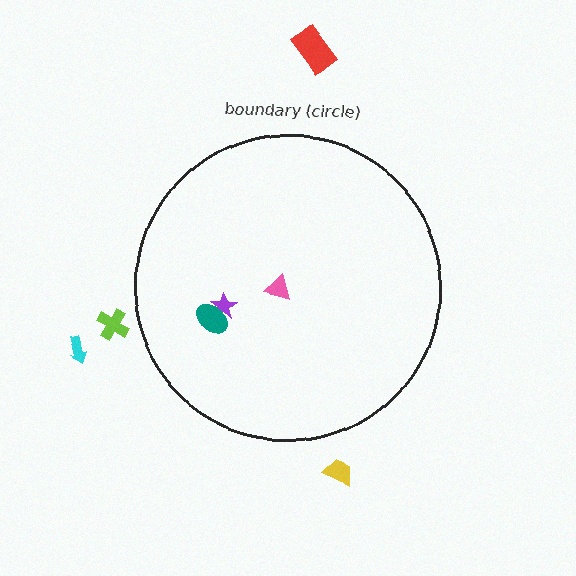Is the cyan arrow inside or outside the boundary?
Outside.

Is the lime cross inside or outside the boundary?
Outside.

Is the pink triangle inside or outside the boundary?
Inside.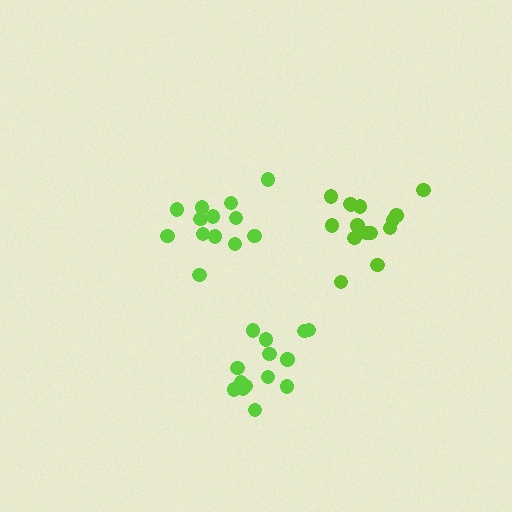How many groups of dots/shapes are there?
There are 3 groups.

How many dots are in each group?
Group 1: 15 dots, Group 2: 13 dots, Group 3: 14 dots (42 total).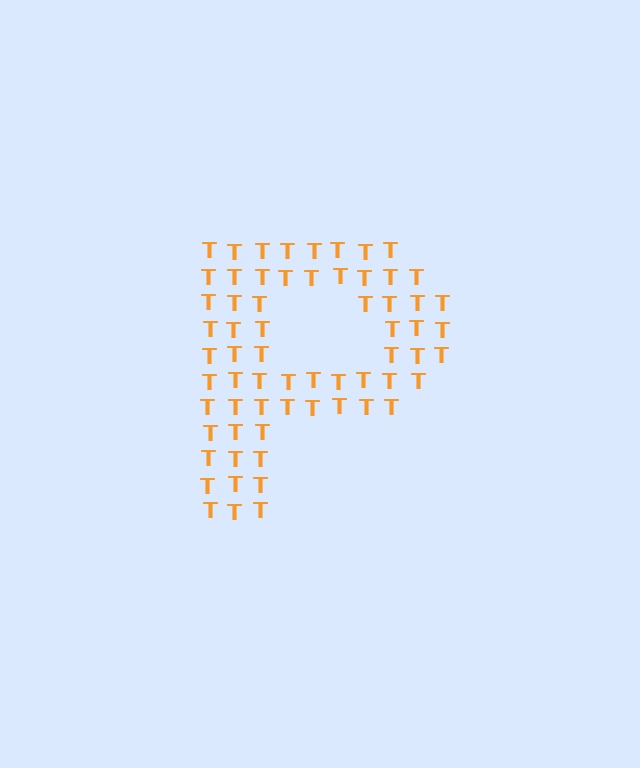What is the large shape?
The large shape is the letter P.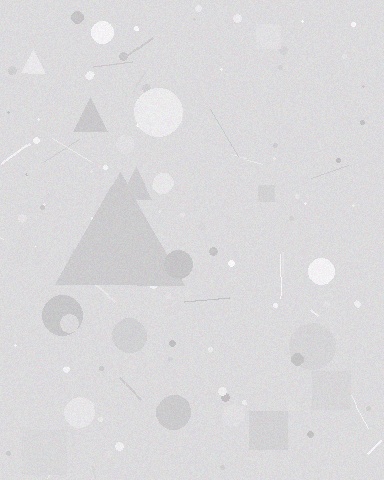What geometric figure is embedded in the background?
A triangle is embedded in the background.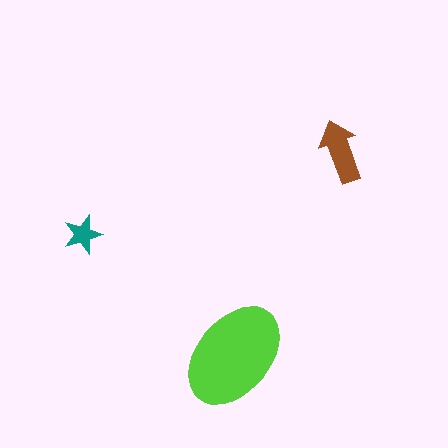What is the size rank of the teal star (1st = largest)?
3rd.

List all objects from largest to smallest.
The lime ellipse, the brown arrow, the teal star.